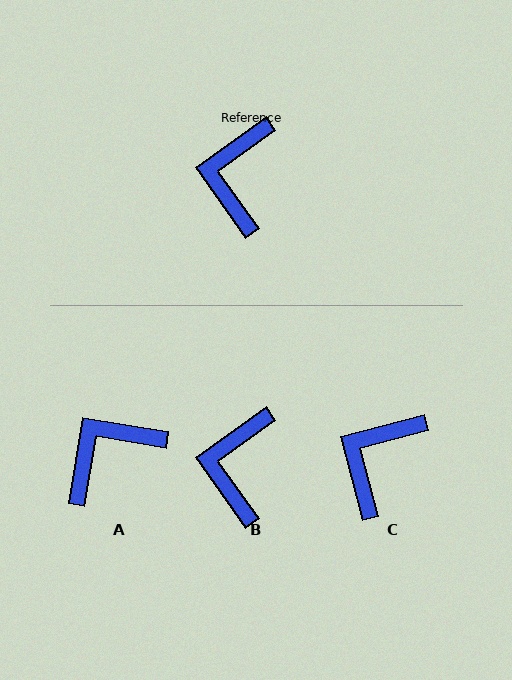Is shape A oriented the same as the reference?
No, it is off by about 45 degrees.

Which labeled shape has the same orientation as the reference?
B.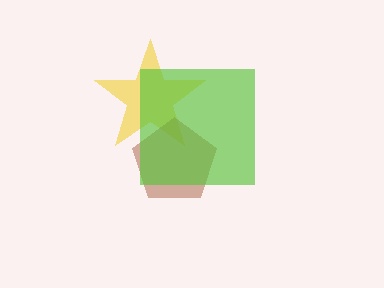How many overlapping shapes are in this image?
There are 3 overlapping shapes in the image.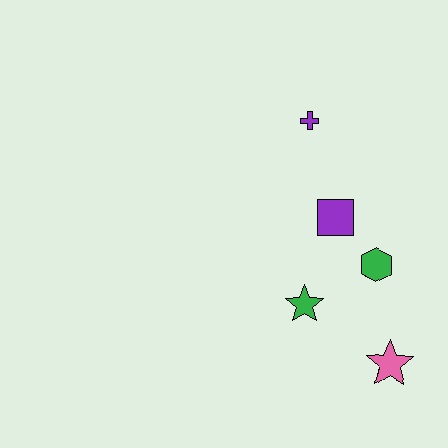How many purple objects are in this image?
There are 2 purple objects.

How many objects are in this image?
There are 5 objects.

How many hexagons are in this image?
There is 1 hexagon.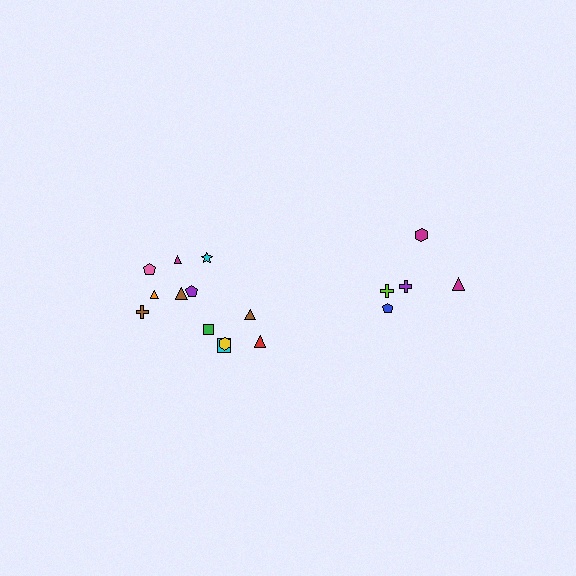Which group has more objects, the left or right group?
The left group.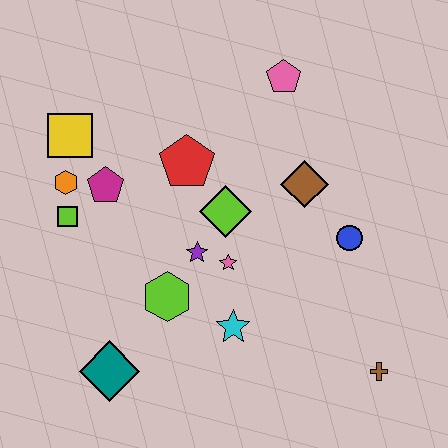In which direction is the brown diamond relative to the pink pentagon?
The brown diamond is below the pink pentagon.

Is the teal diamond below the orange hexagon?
Yes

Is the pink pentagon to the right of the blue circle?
No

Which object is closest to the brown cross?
The blue circle is closest to the brown cross.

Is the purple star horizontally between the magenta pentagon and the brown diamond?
Yes